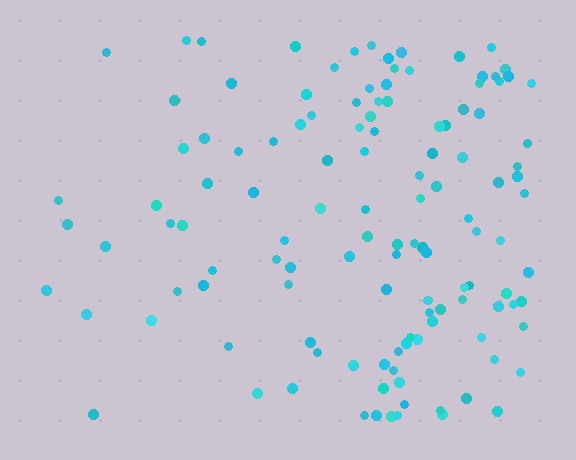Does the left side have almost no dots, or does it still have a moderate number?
Still a moderate number, just noticeably fewer than the right.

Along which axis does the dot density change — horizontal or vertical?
Horizontal.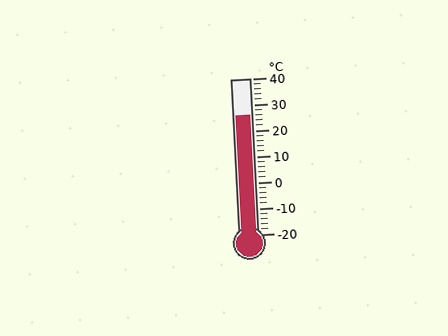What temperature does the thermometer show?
The thermometer shows approximately 26°C.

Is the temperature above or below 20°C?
The temperature is above 20°C.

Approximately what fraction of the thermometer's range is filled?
The thermometer is filled to approximately 75% of its range.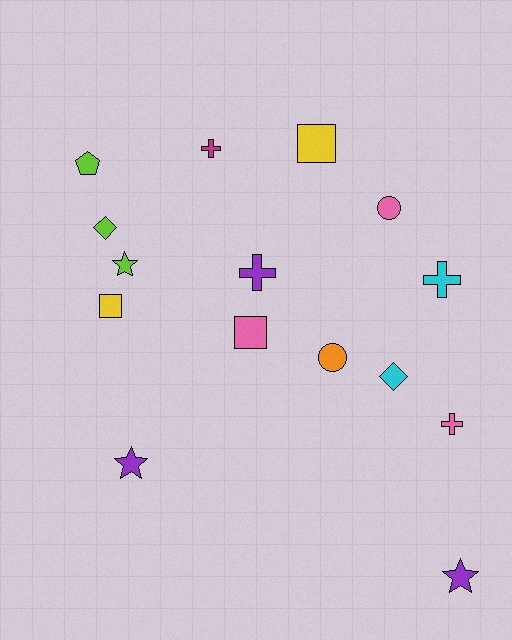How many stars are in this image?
There are 3 stars.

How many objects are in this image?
There are 15 objects.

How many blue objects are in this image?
There are no blue objects.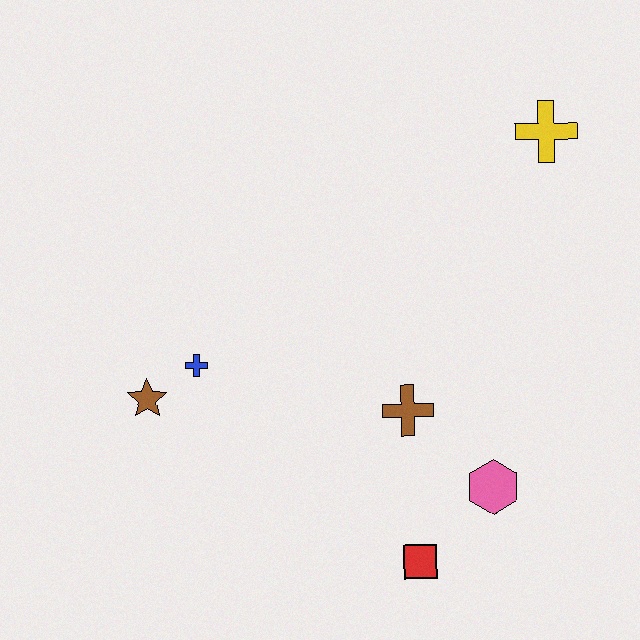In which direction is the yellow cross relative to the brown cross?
The yellow cross is above the brown cross.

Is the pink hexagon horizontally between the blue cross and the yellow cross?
Yes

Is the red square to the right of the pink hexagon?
No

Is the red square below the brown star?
Yes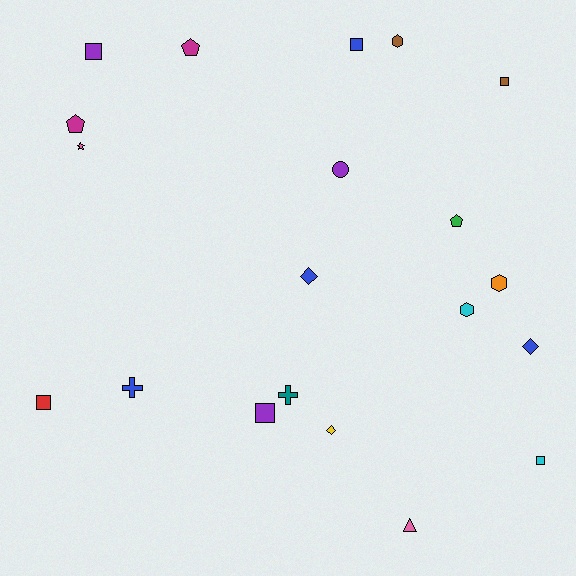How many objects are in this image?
There are 20 objects.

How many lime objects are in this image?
There are no lime objects.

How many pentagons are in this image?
There are 3 pentagons.